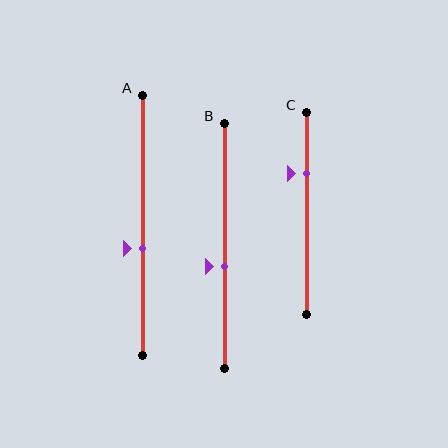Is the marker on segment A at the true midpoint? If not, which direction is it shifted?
No, the marker on segment A is shifted downward by about 9% of the segment length.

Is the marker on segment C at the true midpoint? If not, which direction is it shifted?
No, the marker on segment C is shifted upward by about 20% of the segment length.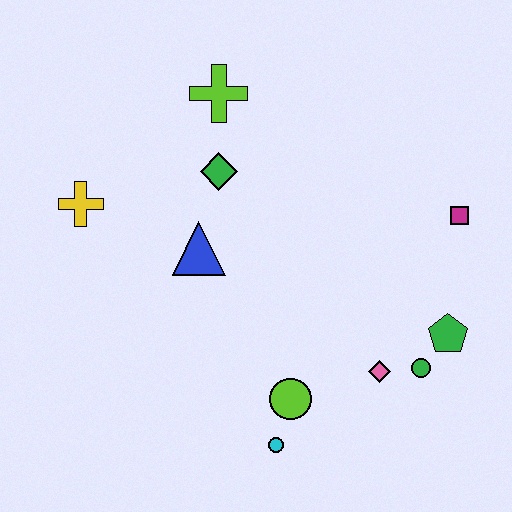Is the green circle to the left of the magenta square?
Yes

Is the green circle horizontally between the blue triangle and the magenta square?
Yes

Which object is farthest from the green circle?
The yellow cross is farthest from the green circle.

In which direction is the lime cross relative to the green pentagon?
The lime cross is above the green pentagon.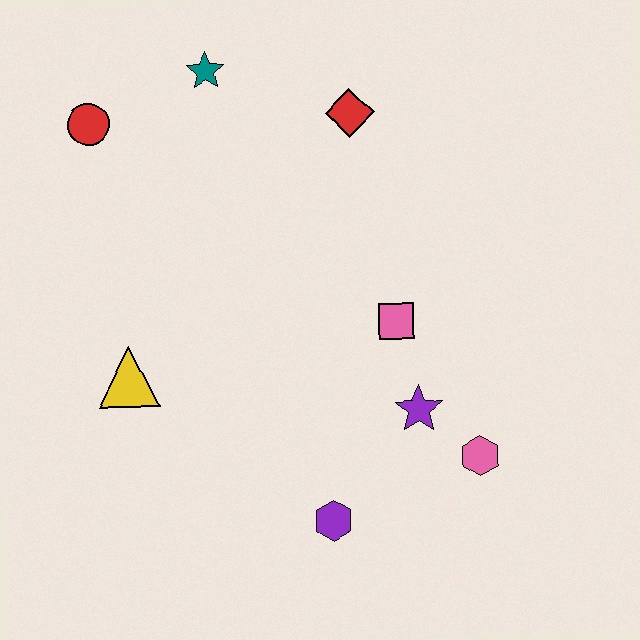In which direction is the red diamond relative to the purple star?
The red diamond is above the purple star.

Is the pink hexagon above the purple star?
No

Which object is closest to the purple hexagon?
The purple star is closest to the purple hexagon.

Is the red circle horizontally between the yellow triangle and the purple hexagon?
No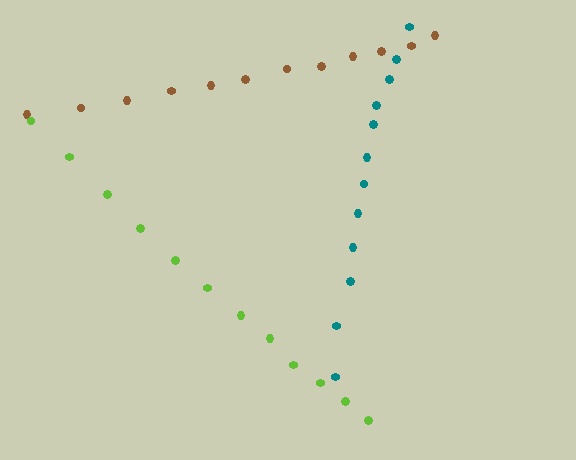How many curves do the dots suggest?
There are 3 distinct paths.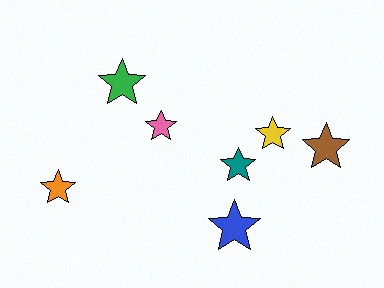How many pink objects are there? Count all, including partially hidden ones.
There is 1 pink object.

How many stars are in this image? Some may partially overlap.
There are 7 stars.